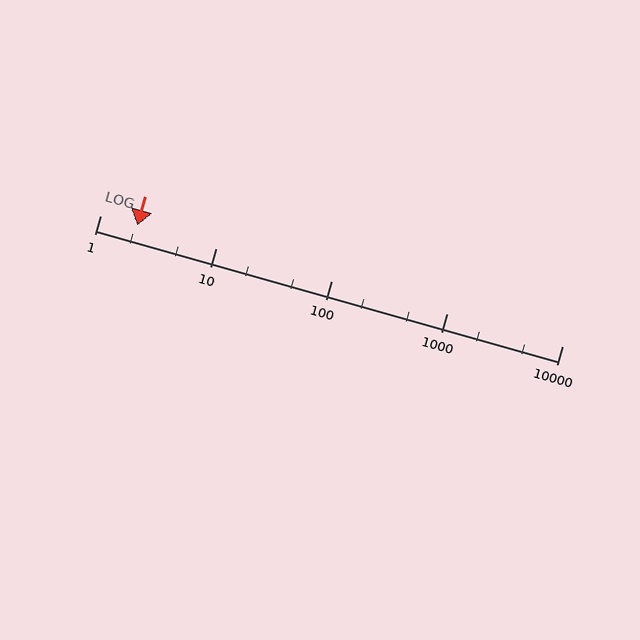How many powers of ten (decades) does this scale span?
The scale spans 4 decades, from 1 to 10000.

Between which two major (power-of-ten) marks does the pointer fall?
The pointer is between 1 and 10.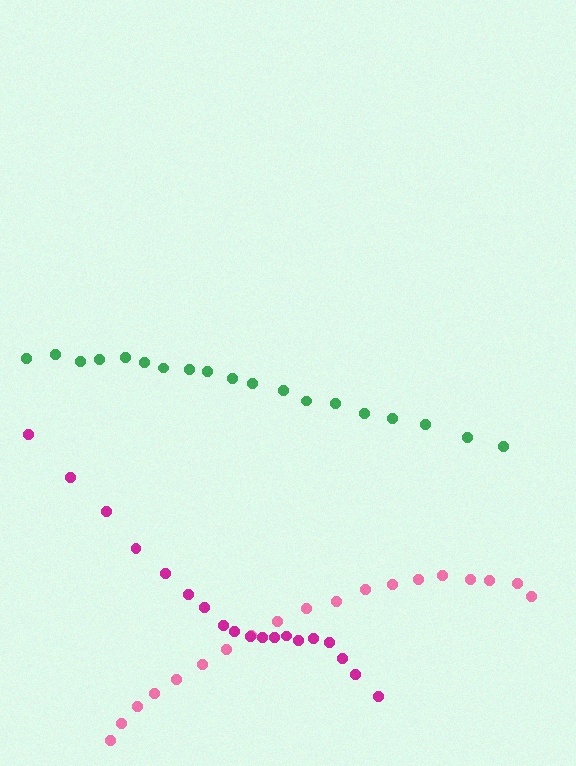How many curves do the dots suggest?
There are 3 distinct paths.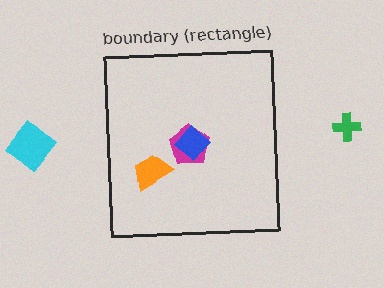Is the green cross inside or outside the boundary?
Outside.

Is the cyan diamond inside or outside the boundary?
Outside.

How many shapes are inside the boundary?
3 inside, 2 outside.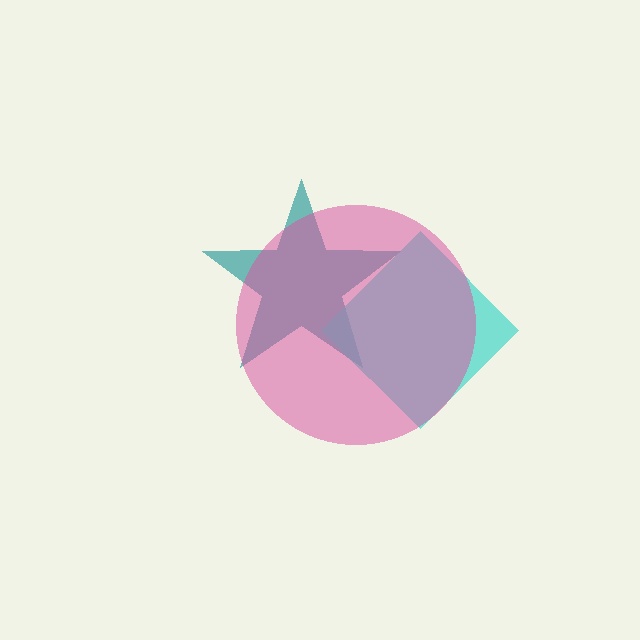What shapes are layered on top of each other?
The layered shapes are: a teal star, a cyan diamond, a pink circle.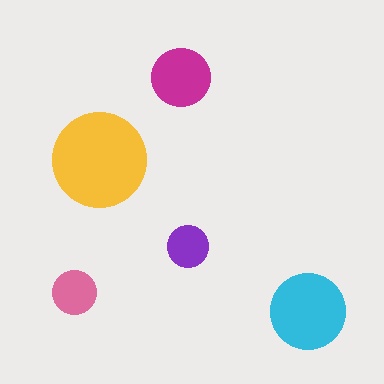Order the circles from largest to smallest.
the yellow one, the cyan one, the magenta one, the pink one, the purple one.